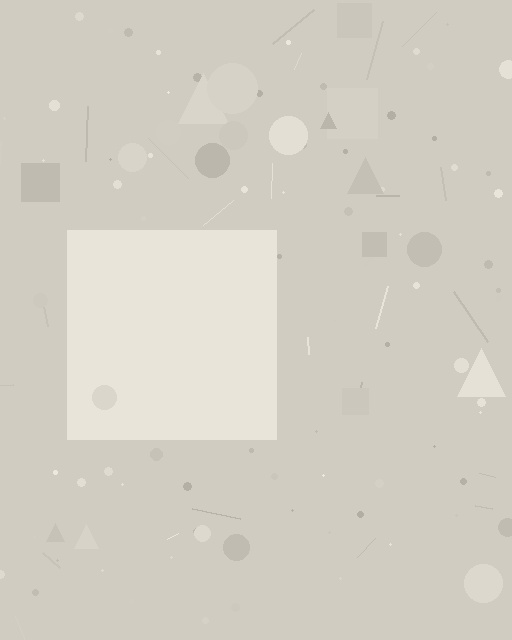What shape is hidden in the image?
A square is hidden in the image.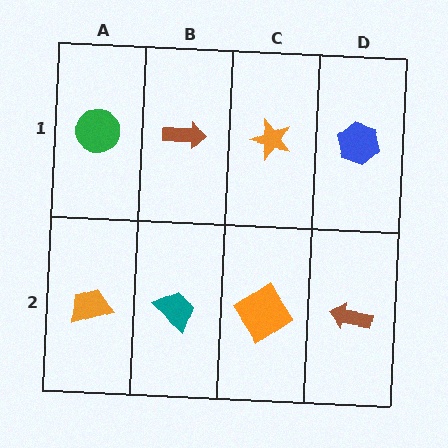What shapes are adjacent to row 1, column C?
An orange diamond (row 2, column C), a brown arrow (row 1, column B), a blue hexagon (row 1, column D).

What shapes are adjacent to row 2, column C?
An orange star (row 1, column C), a teal trapezoid (row 2, column B), a brown arrow (row 2, column D).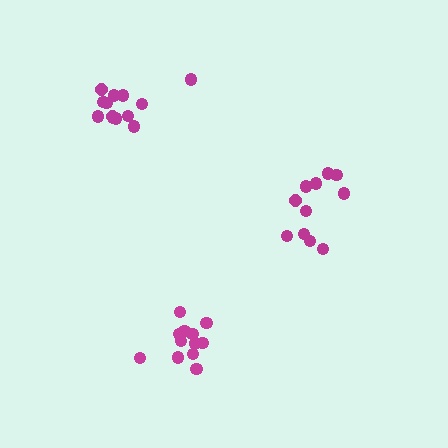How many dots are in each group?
Group 1: 11 dots, Group 2: 13 dots, Group 3: 12 dots (36 total).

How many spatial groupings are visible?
There are 3 spatial groupings.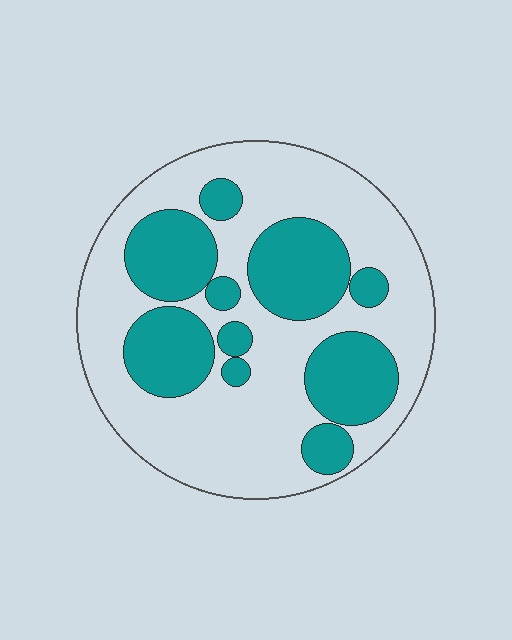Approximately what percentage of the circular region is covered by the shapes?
Approximately 35%.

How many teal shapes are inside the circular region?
10.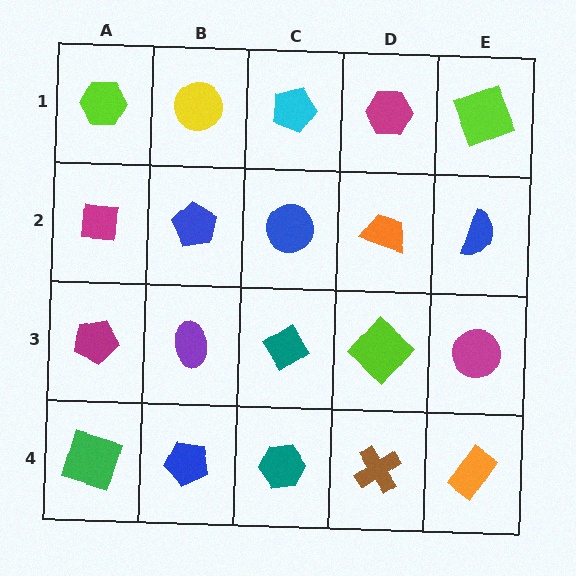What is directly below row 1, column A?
A magenta square.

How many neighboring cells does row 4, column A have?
2.